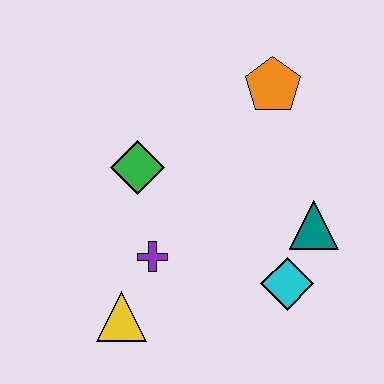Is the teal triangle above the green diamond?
No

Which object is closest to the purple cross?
The yellow triangle is closest to the purple cross.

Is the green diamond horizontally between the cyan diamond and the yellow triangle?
Yes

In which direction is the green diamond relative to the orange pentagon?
The green diamond is to the left of the orange pentagon.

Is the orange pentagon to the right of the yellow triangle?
Yes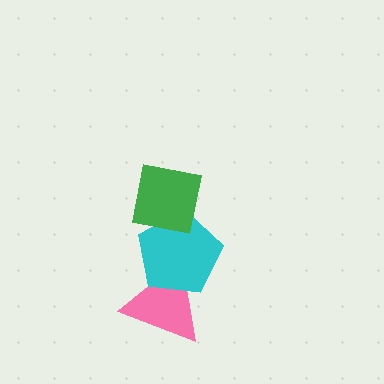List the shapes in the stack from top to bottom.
From top to bottom: the green square, the cyan pentagon, the pink triangle.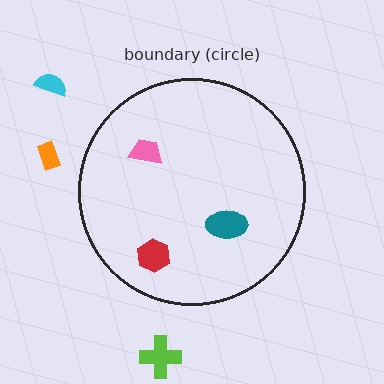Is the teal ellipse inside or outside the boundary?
Inside.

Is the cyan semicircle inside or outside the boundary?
Outside.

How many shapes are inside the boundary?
3 inside, 3 outside.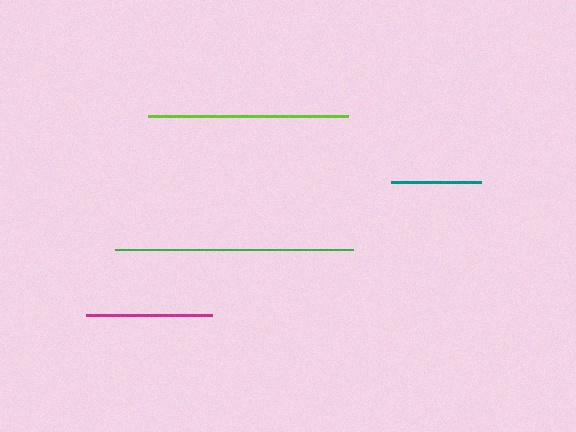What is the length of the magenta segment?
The magenta segment is approximately 126 pixels long.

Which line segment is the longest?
The green line is the longest at approximately 237 pixels.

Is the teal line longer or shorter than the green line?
The green line is longer than the teal line.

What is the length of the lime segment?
The lime segment is approximately 200 pixels long.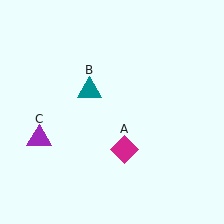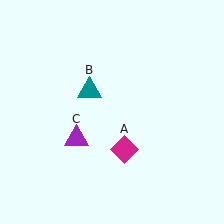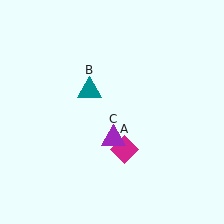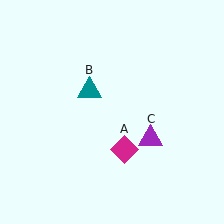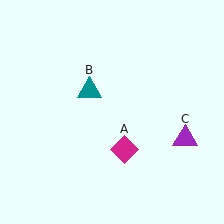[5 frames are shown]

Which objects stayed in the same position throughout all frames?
Magenta diamond (object A) and teal triangle (object B) remained stationary.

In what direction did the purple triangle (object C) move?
The purple triangle (object C) moved right.